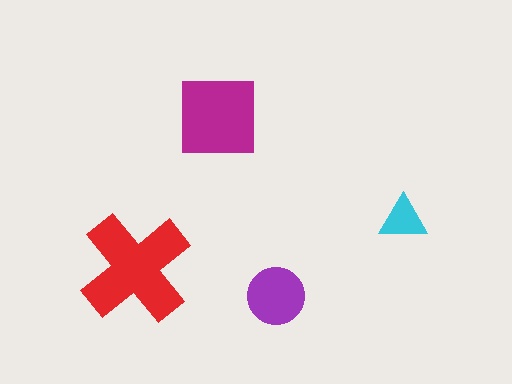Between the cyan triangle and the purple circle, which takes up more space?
The purple circle.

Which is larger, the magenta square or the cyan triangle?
The magenta square.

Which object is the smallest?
The cyan triangle.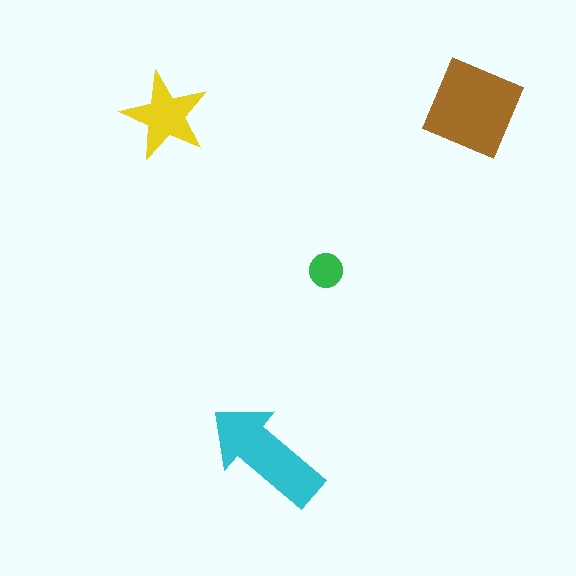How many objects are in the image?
There are 4 objects in the image.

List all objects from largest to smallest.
The brown diamond, the cyan arrow, the yellow star, the green circle.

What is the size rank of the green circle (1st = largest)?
4th.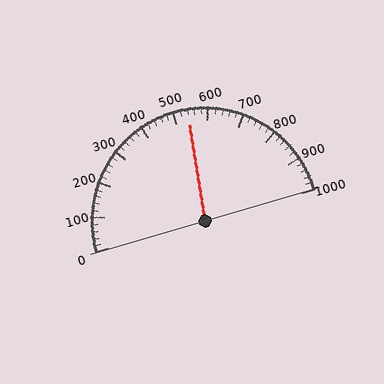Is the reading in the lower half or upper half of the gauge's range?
The reading is in the upper half of the range (0 to 1000).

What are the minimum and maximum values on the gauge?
The gauge ranges from 0 to 1000.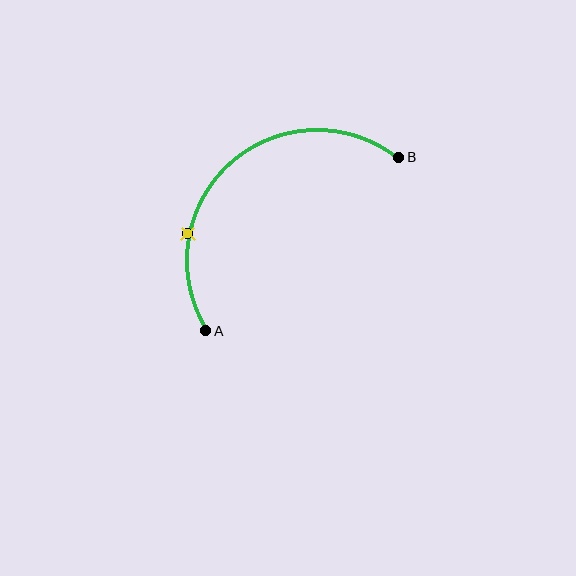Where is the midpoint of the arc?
The arc midpoint is the point on the curve farthest from the straight line joining A and B. It sits above and to the left of that line.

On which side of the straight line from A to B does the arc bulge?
The arc bulges above and to the left of the straight line connecting A and B.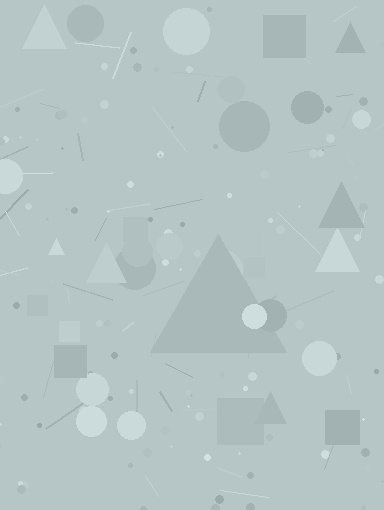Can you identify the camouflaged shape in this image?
The camouflaged shape is a triangle.